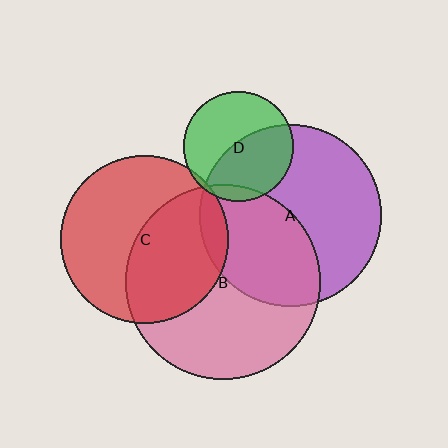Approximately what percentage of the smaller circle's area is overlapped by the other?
Approximately 45%.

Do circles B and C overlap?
Yes.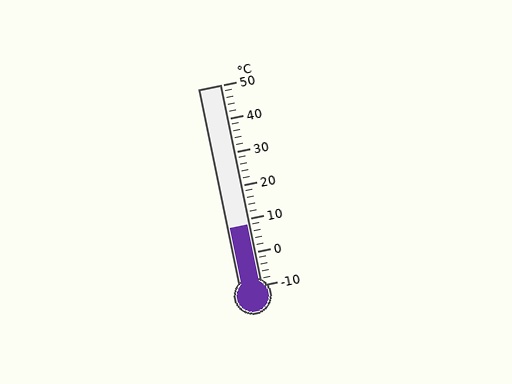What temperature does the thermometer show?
The thermometer shows approximately 8°C.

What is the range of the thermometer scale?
The thermometer scale ranges from -10°C to 50°C.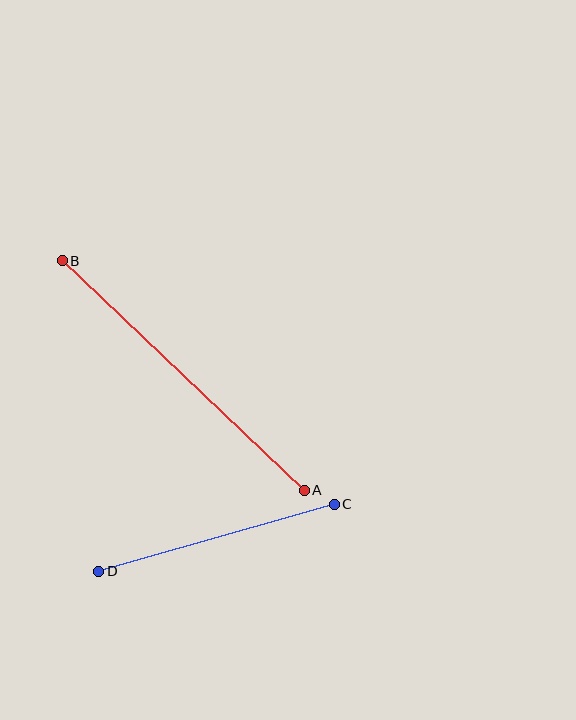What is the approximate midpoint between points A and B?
The midpoint is at approximately (183, 375) pixels.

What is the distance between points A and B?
The distance is approximately 333 pixels.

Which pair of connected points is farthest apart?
Points A and B are farthest apart.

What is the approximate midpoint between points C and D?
The midpoint is at approximately (216, 538) pixels.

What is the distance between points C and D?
The distance is approximately 245 pixels.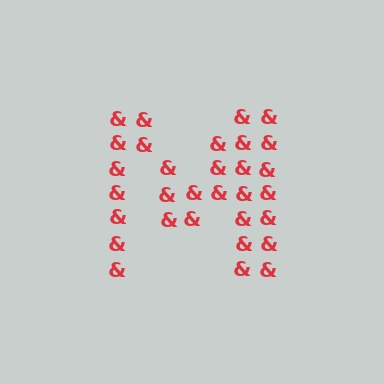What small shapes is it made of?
It is made of small ampersands.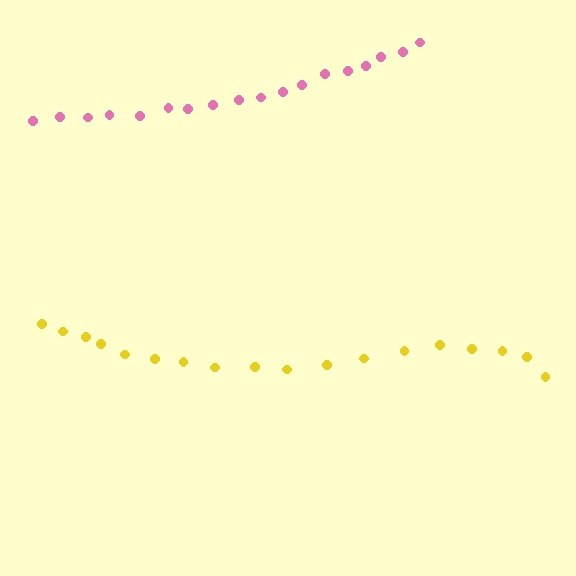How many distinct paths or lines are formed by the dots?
There are 2 distinct paths.